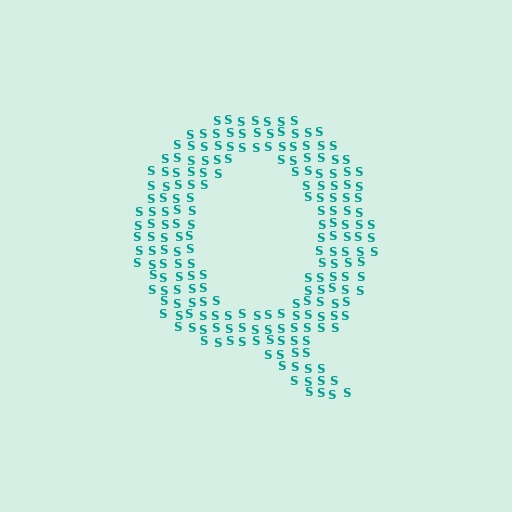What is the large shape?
The large shape is the letter Q.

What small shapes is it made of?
It is made of small letter S's.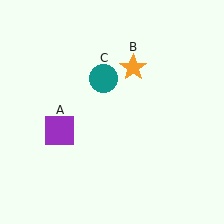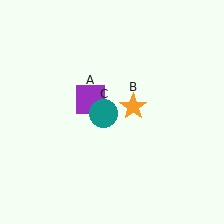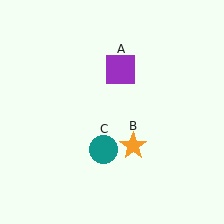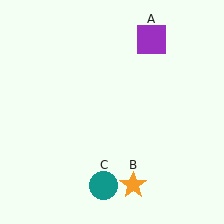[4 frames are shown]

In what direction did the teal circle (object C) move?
The teal circle (object C) moved down.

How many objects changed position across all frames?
3 objects changed position: purple square (object A), orange star (object B), teal circle (object C).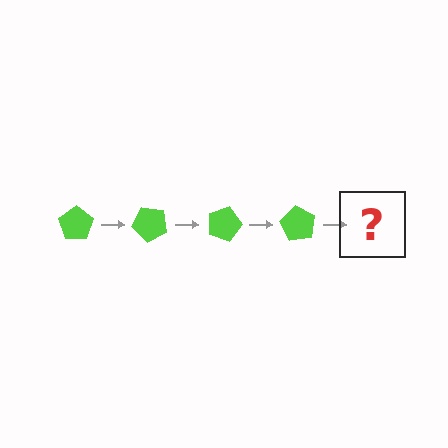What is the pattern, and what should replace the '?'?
The pattern is that the pentagon rotates 45 degrees each step. The '?' should be a lime pentagon rotated 180 degrees.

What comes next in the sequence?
The next element should be a lime pentagon rotated 180 degrees.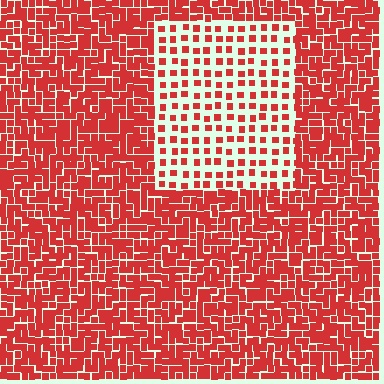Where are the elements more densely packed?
The elements are more densely packed outside the rectangle boundary.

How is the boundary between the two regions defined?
The boundary is defined by a change in element density (approximately 2.5x ratio). All elements are the same color, size, and shape.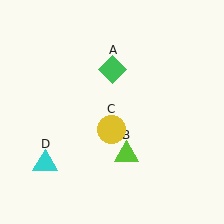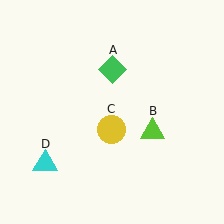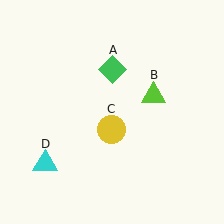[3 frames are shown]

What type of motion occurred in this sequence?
The lime triangle (object B) rotated counterclockwise around the center of the scene.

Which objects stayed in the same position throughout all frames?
Green diamond (object A) and yellow circle (object C) and cyan triangle (object D) remained stationary.